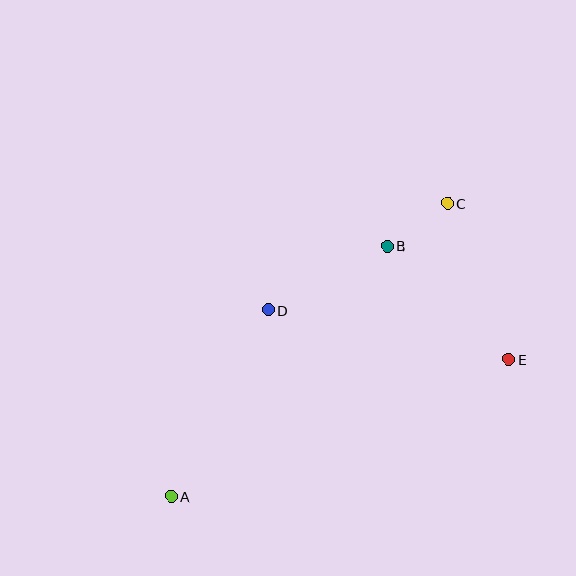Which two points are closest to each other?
Points B and C are closest to each other.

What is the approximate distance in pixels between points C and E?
The distance between C and E is approximately 168 pixels.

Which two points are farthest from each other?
Points A and C are farthest from each other.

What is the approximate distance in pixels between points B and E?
The distance between B and E is approximately 166 pixels.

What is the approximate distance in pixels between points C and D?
The distance between C and D is approximately 209 pixels.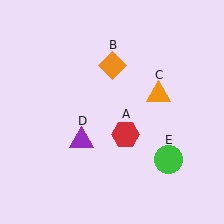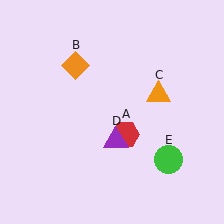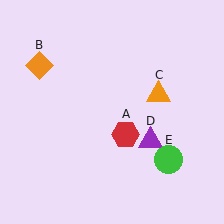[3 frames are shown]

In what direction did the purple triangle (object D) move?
The purple triangle (object D) moved right.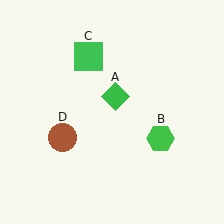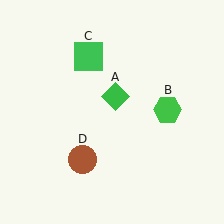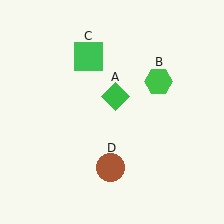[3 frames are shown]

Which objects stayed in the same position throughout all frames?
Green diamond (object A) and green square (object C) remained stationary.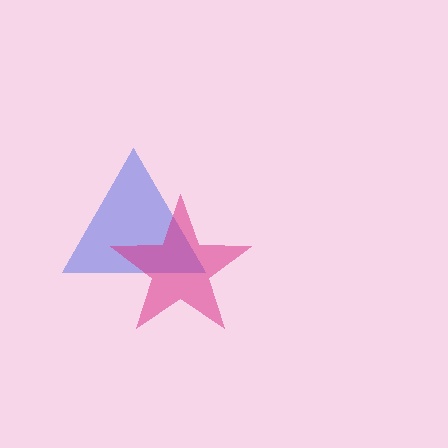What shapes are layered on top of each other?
The layered shapes are: a blue triangle, a magenta star.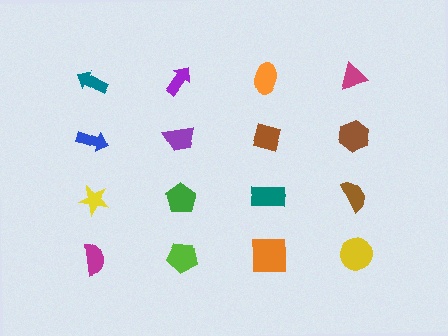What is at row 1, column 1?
A teal arrow.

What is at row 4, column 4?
A yellow circle.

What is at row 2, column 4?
A brown hexagon.